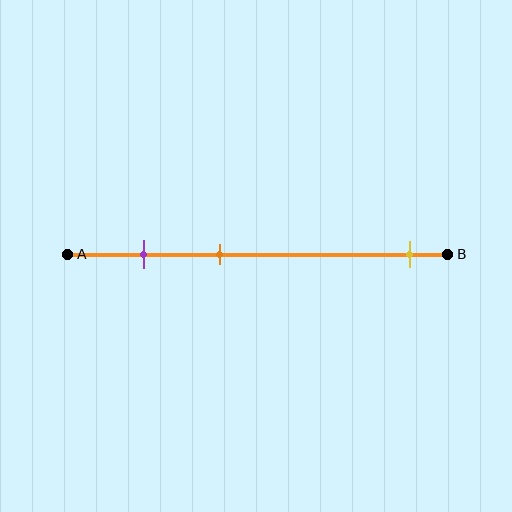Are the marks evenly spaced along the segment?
No, the marks are not evenly spaced.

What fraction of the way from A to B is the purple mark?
The purple mark is approximately 20% (0.2) of the way from A to B.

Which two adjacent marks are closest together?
The purple and orange marks are the closest adjacent pair.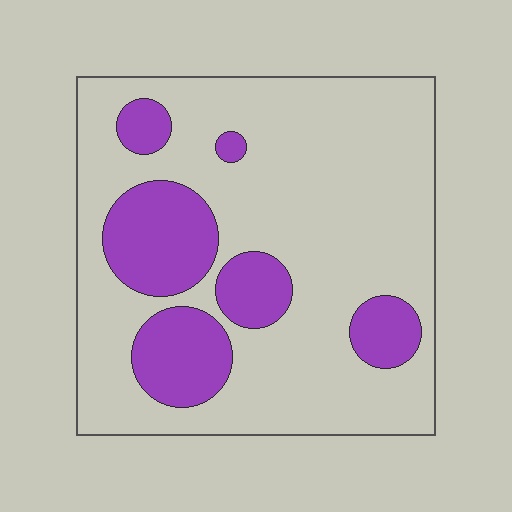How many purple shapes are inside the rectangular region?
6.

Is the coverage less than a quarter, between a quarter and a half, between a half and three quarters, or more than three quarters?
Less than a quarter.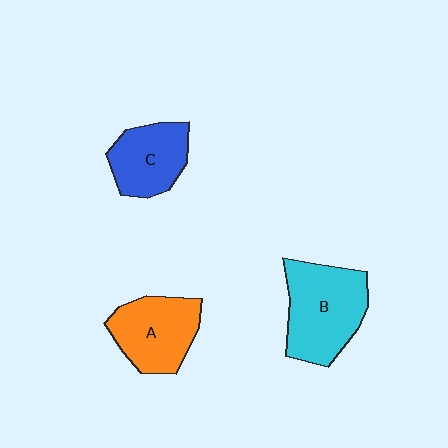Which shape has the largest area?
Shape B (cyan).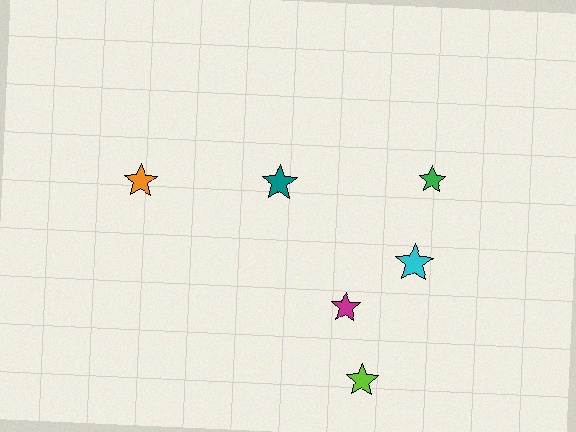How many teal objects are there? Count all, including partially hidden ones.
There is 1 teal object.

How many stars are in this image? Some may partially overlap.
There are 6 stars.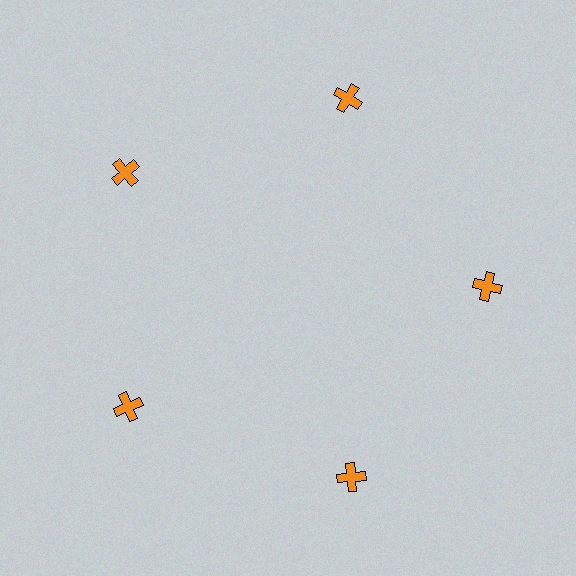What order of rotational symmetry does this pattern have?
This pattern has 5-fold rotational symmetry.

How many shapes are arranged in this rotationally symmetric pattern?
There are 5 shapes, arranged in 5 groups of 1.